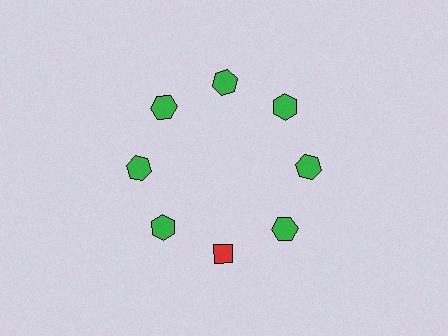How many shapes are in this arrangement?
There are 8 shapes arranged in a ring pattern.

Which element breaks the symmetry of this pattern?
The red diamond at roughly the 6 o'clock position breaks the symmetry. All other shapes are green hexagons.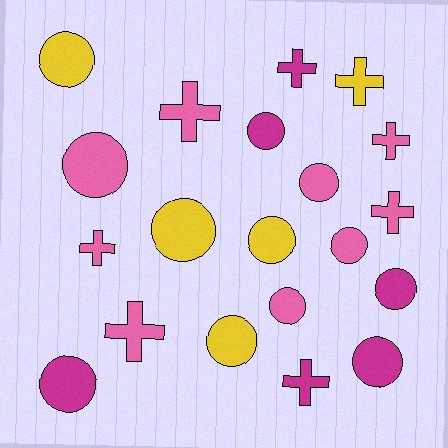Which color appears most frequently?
Pink, with 9 objects.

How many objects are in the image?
There are 20 objects.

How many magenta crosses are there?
There are 2 magenta crosses.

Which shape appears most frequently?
Circle, with 12 objects.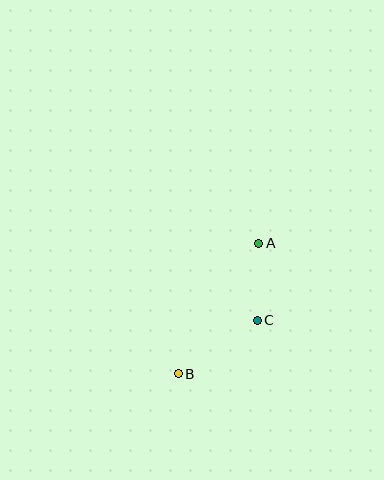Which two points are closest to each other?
Points A and C are closest to each other.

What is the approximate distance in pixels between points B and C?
The distance between B and C is approximately 96 pixels.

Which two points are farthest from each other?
Points A and B are farthest from each other.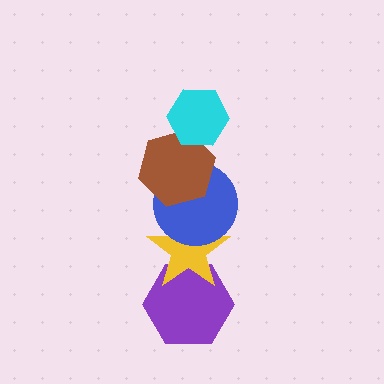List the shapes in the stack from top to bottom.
From top to bottom: the cyan hexagon, the brown hexagon, the blue circle, the yellow star, the purple hexagon.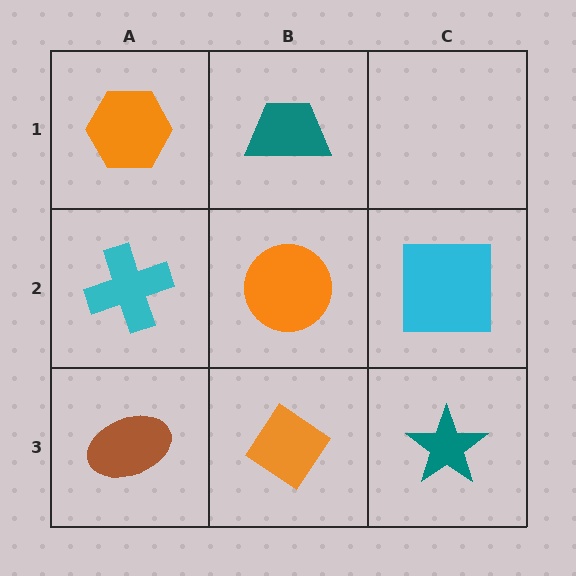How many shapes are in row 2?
3 shapes.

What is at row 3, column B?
An orange diamond.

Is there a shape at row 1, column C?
No, that cell is empty.